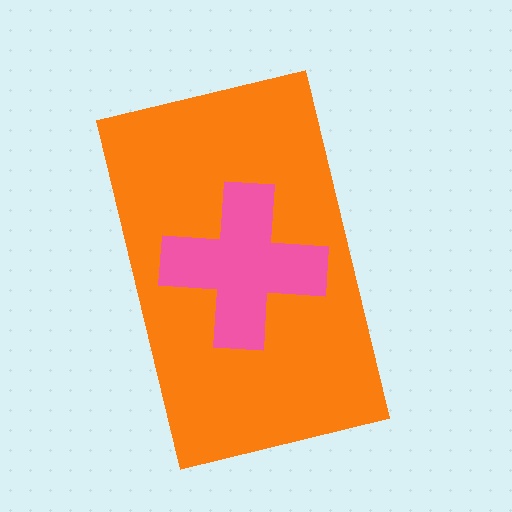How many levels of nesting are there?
2.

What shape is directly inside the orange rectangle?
The pink cross.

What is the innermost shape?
The pink cross.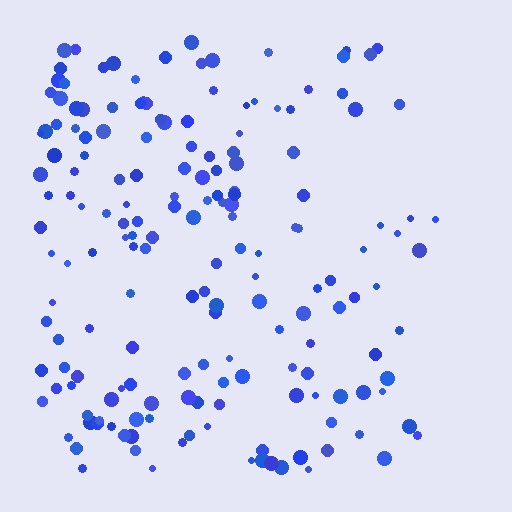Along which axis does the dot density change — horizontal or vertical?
Horizontal.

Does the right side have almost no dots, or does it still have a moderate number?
Still a moderate number, just noticeably fewer than the left.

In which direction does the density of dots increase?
From right to left, with the left side densest.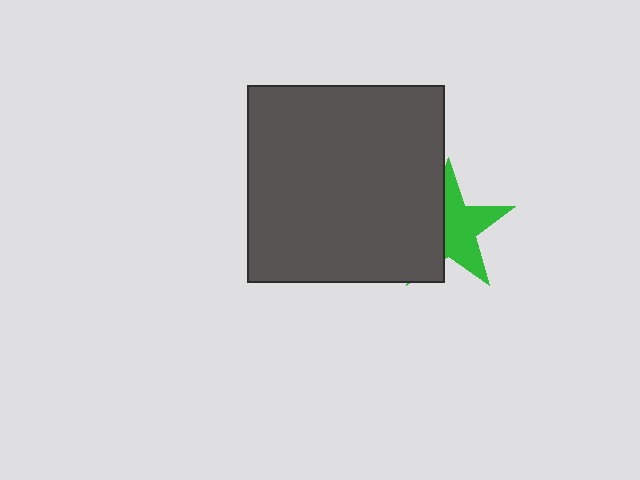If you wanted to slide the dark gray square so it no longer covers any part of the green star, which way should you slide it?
Slide it left — that is the most direct way to separate the two shapes.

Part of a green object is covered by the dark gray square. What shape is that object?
It is a star.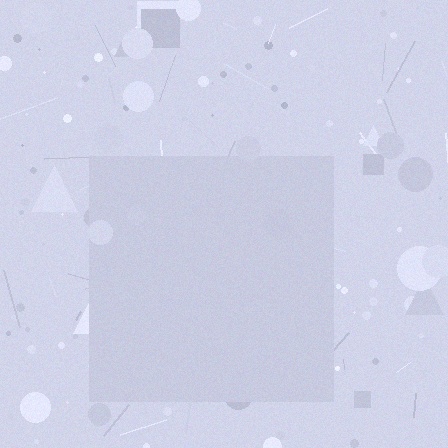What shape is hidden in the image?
A square is hidden in the image.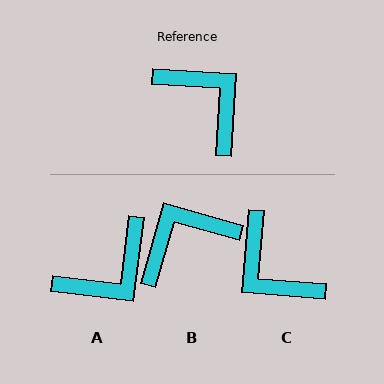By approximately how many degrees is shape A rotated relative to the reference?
Approximately 94 degrees clockwise.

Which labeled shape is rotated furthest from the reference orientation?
C, about 179 degrees away.